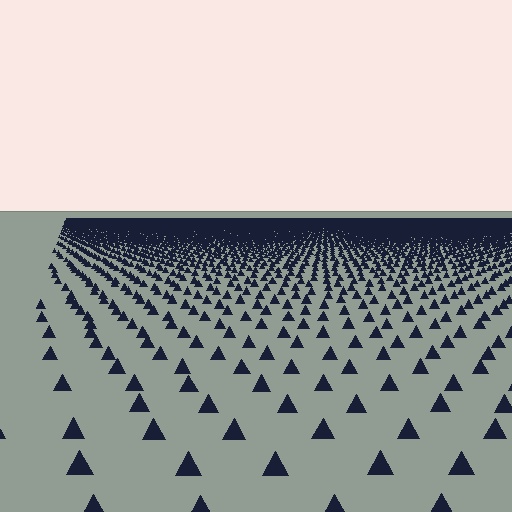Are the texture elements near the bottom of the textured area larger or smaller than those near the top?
Larger. Near the bottom, elements are closer to the viewer and appear at a bigger on-screen size.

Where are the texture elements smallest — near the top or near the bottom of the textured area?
Near the top.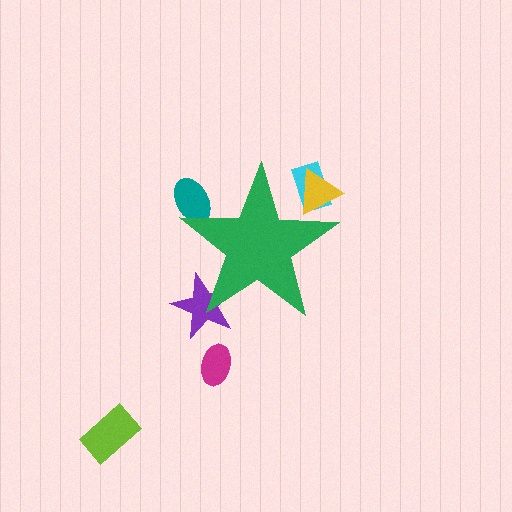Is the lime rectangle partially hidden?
No, the lime rectangle is fully visible.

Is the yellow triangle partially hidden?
Yes, the yellow triangle is partially hidden behind the green star.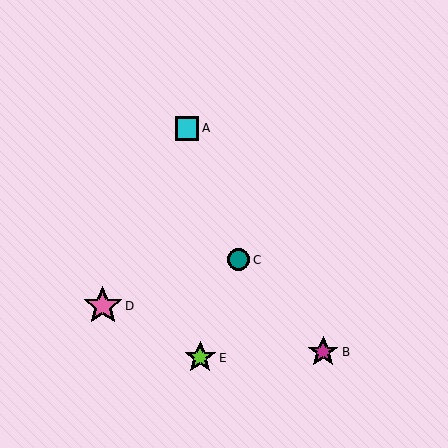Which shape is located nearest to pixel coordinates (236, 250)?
The teal circle (labeled C) at (239, 260) is nearest to that location.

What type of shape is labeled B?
Shape B is a magenta star.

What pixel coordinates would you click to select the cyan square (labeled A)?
Click at (187, 128) to select the cyan square A.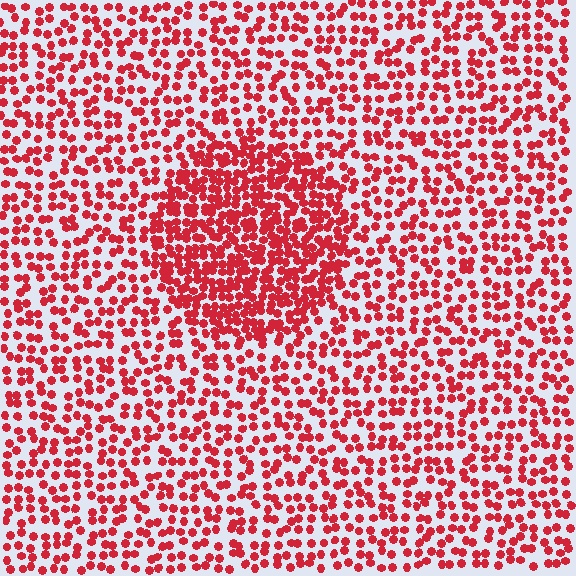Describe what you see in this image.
The image contains small red elements arranged at two different densities. A circle-shaped region is visible where the elements are more densely packed than the surrounding area.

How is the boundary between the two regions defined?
The boundary is defined by a change in element density (approximately 2.0x ratio). All elements are the same color, size, and shape.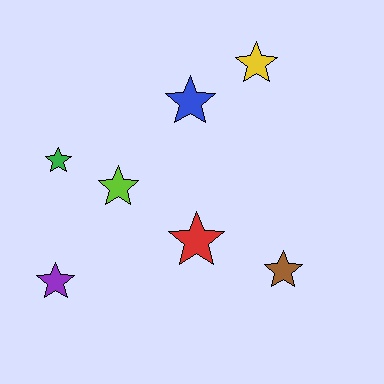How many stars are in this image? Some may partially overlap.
There are 7 stars.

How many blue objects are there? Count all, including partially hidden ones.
There is 1 blue object.